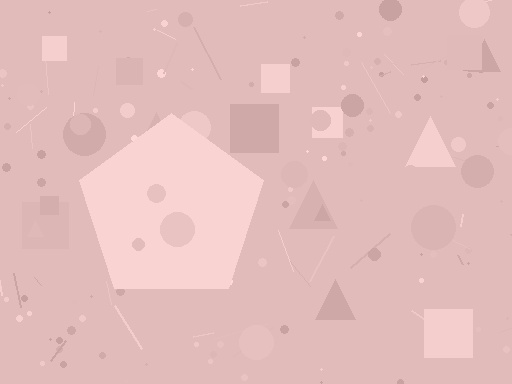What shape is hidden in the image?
A pentagon is hidden in the image.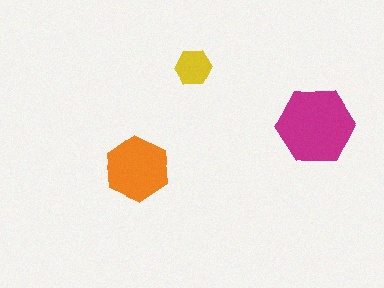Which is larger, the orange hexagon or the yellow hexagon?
The orange one.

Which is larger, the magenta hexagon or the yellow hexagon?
The magenta one.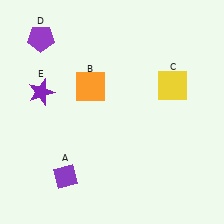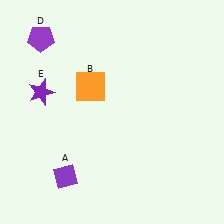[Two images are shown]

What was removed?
The yellow square (C) was removed in Image 2.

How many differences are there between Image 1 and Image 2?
There is 1 difference between the two images.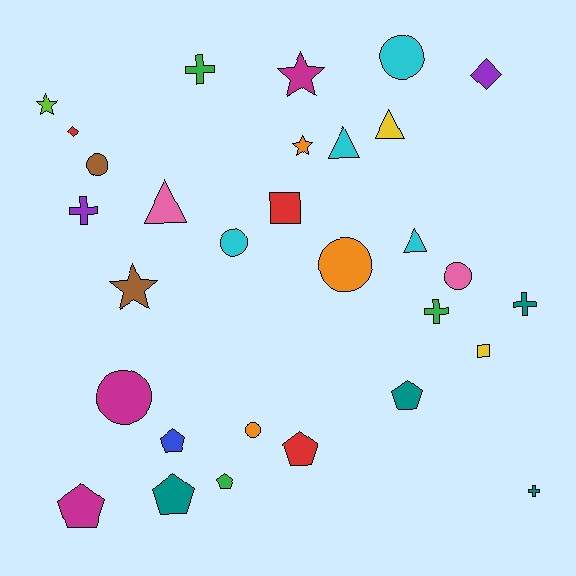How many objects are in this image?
There are 30 objects.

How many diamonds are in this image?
There are 2 diamonds.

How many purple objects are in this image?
There are 2 purple objects.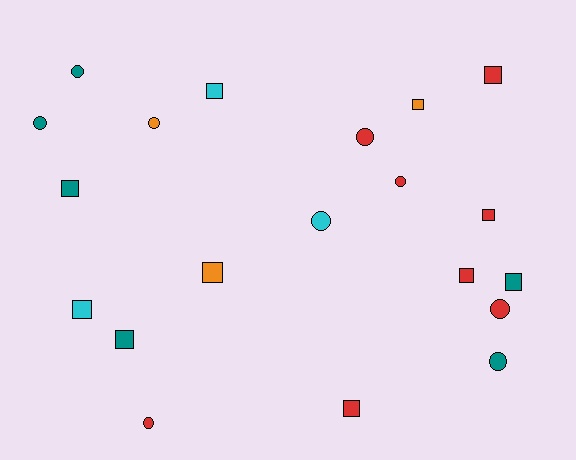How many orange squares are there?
There are 2 orange squares.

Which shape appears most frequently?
Square, with 11 objects.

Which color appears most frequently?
Red, with 8 objects.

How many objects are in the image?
There are 20 objects.